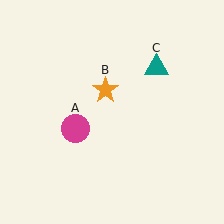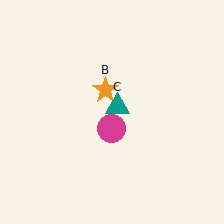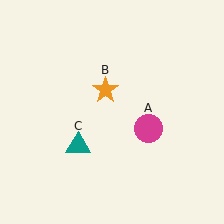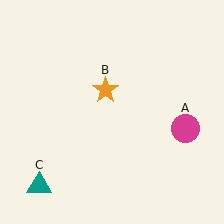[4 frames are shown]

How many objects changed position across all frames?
2 objects changed position: magenta circle (object A), teal triangle (object C).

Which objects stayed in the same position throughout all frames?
Orange star (object B) remained stationary.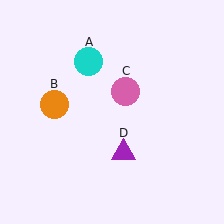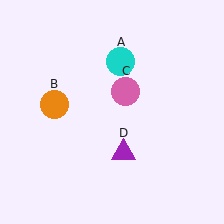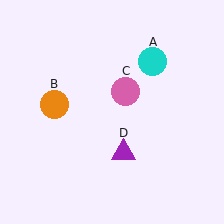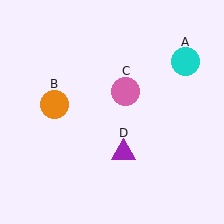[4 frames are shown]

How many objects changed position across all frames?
1 object changed position: cyan circle (object A).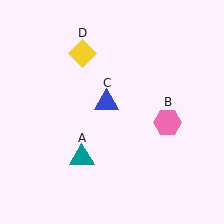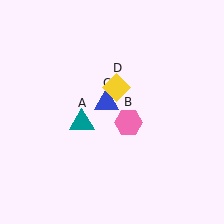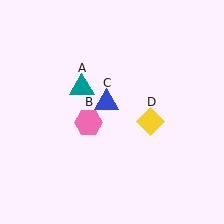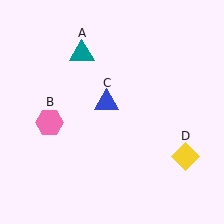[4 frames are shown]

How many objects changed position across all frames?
3 objects changed position: teal triangle (object A), pink hexagon (object B), yellow diamond (object D).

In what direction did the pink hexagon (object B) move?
The pink hexagon (object B) moved left.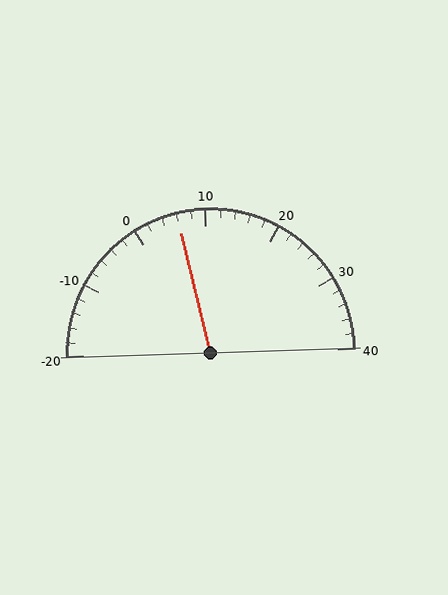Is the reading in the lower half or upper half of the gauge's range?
The reading is in the lower half of the range (-20 to 40).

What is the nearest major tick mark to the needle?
The nearest major tick mark is 10.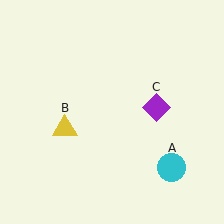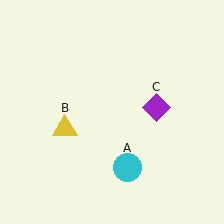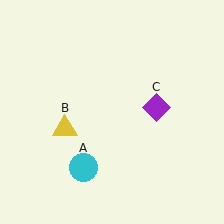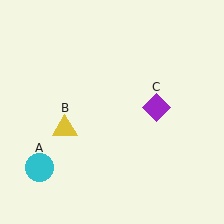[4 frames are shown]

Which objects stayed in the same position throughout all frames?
Yellow triangle (object B) and purple diamond (object C) remained stationary.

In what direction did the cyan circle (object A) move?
The cyan circle (object A) moved left.